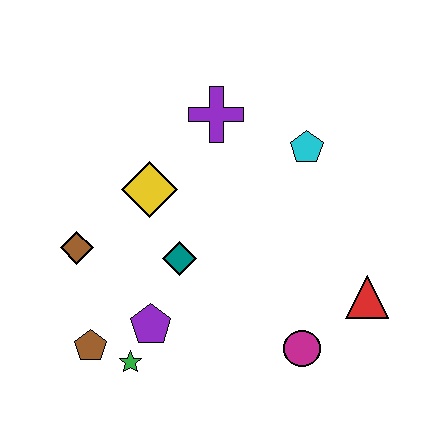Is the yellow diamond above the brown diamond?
Yes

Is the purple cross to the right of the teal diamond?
Yes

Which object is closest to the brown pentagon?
The green star is closest to the brown pentagon.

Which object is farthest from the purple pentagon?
The cyan pentagon is farthest from the purple pentagon.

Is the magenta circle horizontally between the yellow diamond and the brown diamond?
No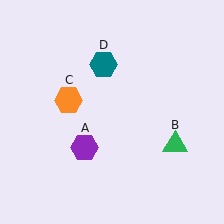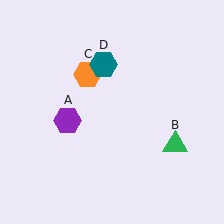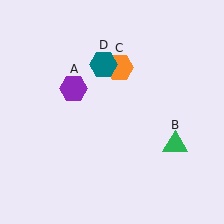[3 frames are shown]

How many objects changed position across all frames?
2 objects changed position: purple hexagon (object A), orange hexagon (object C).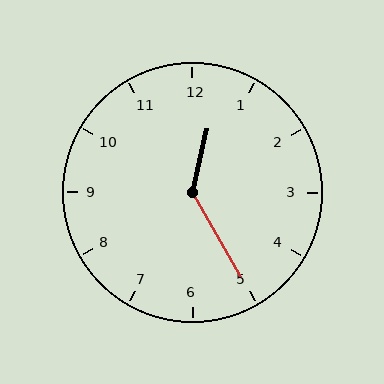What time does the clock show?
12:25.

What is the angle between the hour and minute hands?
Approximately 138 degrees.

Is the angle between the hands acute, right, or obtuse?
It is obtuse.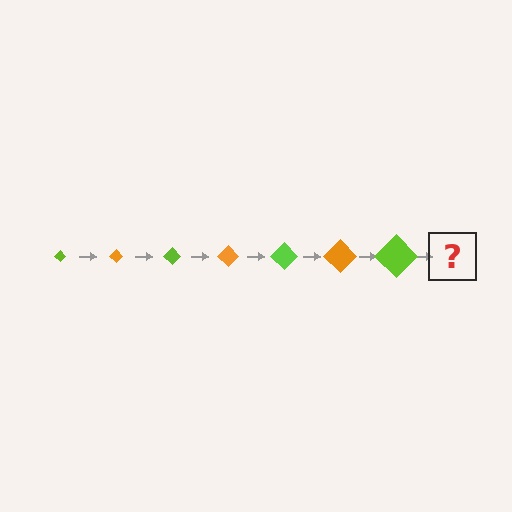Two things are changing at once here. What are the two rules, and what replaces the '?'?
The two rules are that the diamond grows larger each step and the color cycles through lime and orange. The '?' should be an orange diamond, larger than the previous one.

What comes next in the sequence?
The next element should be an orange diamond, larger than the previous one.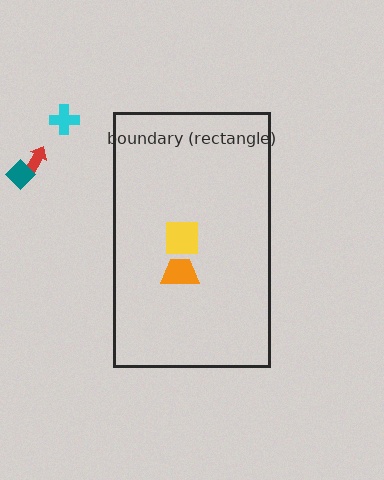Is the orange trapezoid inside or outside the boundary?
Inside.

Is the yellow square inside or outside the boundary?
Inside.